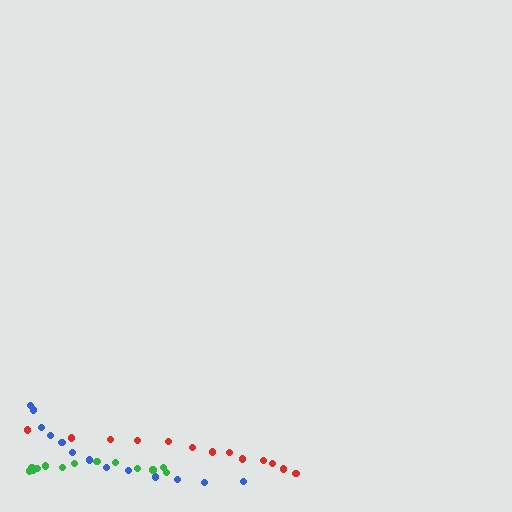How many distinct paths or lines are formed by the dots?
There are 3 distinct paths.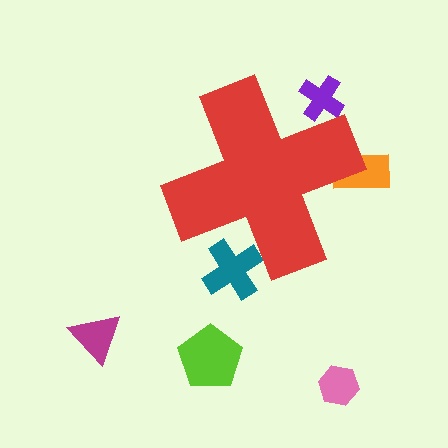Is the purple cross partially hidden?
Yes, the purple cross is partially hidden behind the red cross.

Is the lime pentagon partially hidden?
No, the lime pentagon is fully visible.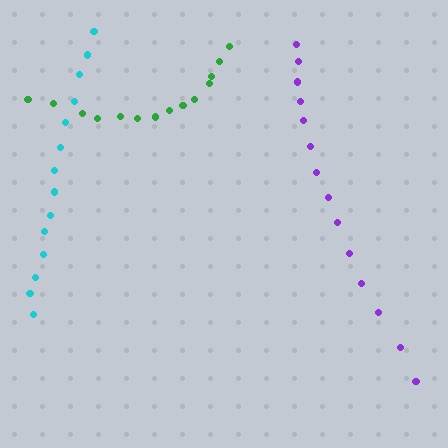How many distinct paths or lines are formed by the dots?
There are 3 distinct paths.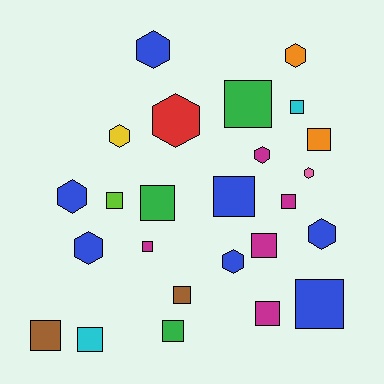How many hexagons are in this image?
There are 10 hexagons.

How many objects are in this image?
There are 25 objects.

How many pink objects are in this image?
There is 1 pink object.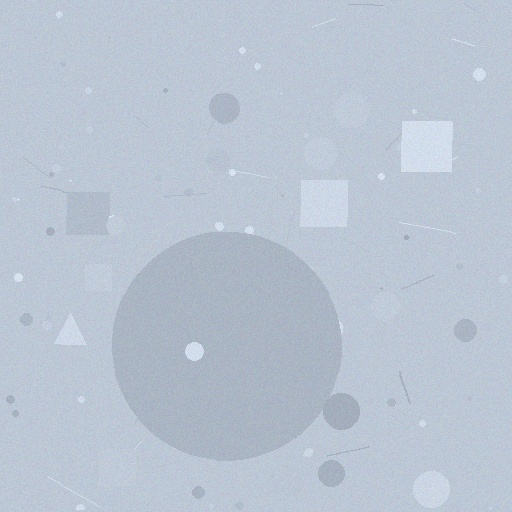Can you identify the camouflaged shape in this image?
The camouflaged shape is a circle.